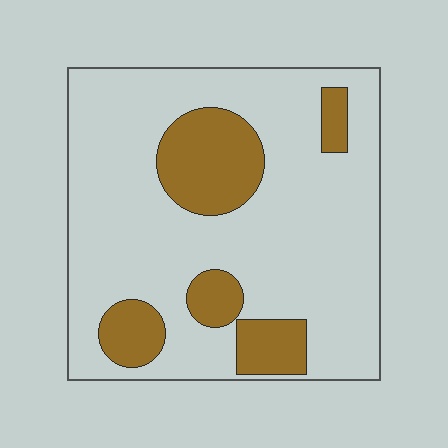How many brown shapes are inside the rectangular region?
5.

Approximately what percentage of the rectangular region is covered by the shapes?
Approximately 20%.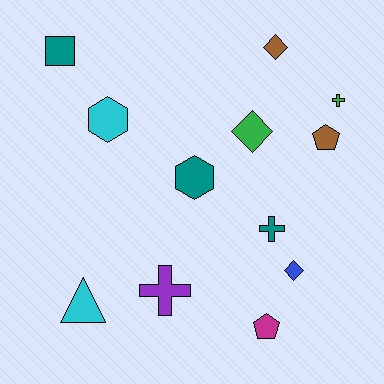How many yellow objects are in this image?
There are no yellow objects.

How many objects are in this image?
There are 12 objects.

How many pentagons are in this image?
There are 2 pentagons.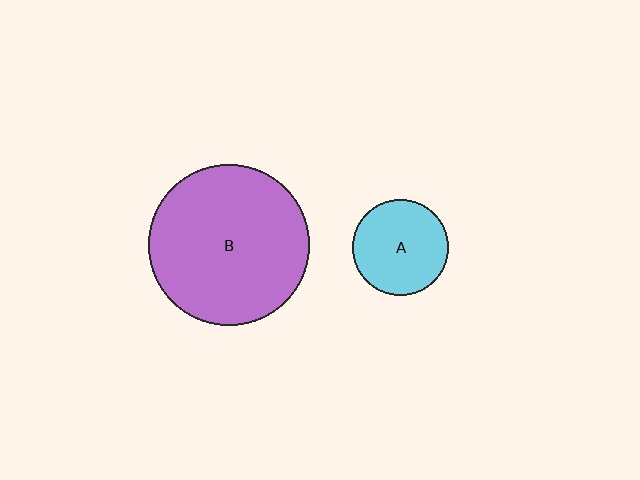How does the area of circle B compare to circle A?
Approximately 2.8 times.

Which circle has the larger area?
Circle B (purple).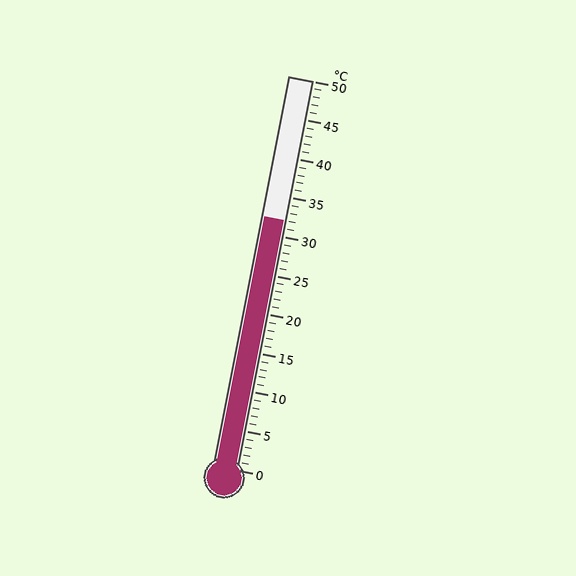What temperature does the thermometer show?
The thermometer shows approximately 32°C.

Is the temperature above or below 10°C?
The temperature is above 10°C.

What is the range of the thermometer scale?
The thermometer scale ranges from 0°C to 50°C.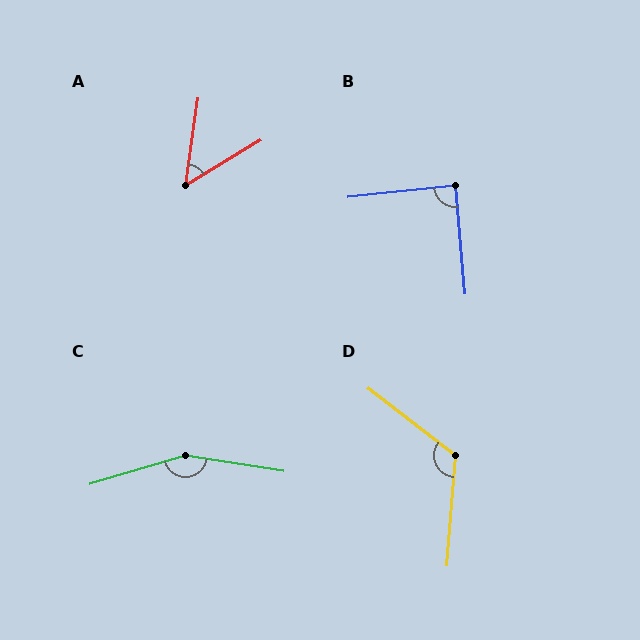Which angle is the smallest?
A, at approximately 51 degrees.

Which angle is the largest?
C, at approximately 154 degrees.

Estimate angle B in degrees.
Approximately 89 degrees.